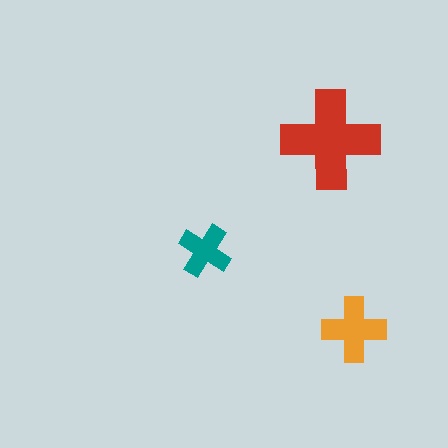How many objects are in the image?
There are 3 objects in the image.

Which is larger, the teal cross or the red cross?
The red one.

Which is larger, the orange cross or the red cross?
The red one.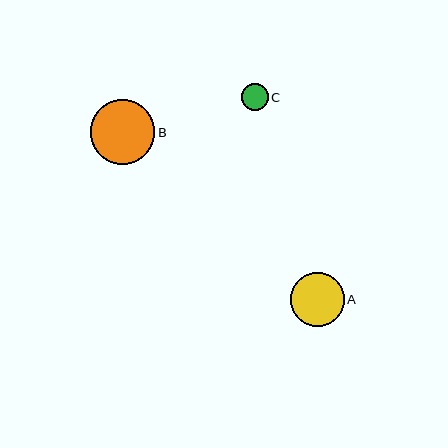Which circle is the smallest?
Circle C is the smallest with a size of approximately 27 pixels.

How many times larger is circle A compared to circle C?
Circle A is approximately 2.0 times the size of circle C.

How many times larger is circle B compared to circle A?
Circle B is approximately 1.2 times the size of circle A.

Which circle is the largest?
Circle B is the largest with a size of approximately 64 pixels.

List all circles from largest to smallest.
From largest to smallest: B, A, C.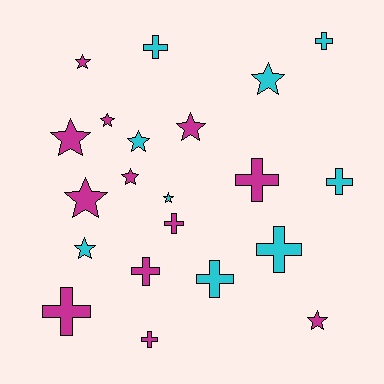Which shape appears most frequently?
Star, with 11 objects.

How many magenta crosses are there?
There are 5 magenta crosses.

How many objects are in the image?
There are 21 objects.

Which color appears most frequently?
Magenta, with 12 objects.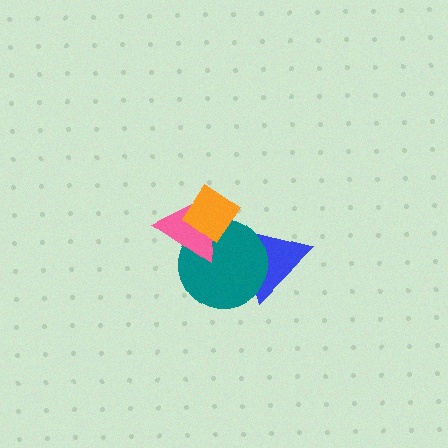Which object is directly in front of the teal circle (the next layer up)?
The pink triangle is directly in front of the teal circle.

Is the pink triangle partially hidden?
Yes, it is partially covered by another shape.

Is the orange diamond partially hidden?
No, no other shape covers it.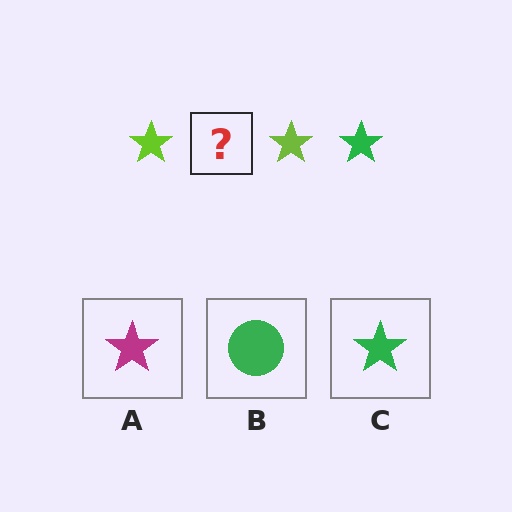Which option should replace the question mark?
Option C.